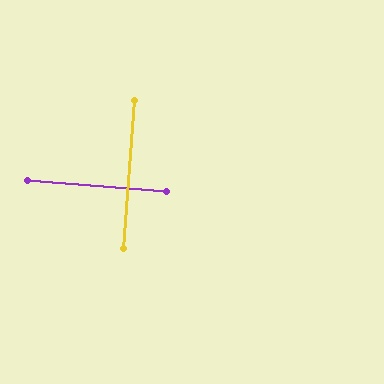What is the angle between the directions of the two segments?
Approximately 89 degrees.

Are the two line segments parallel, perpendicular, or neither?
Perpendicular — they meet at approximately 89°.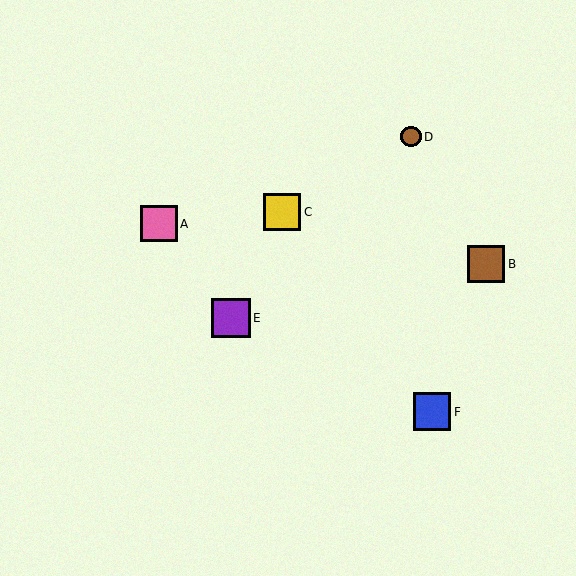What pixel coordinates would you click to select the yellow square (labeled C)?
Click at (282, 212) to select the yellow square C.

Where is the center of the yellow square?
The center of the yellow square is at (282, 212).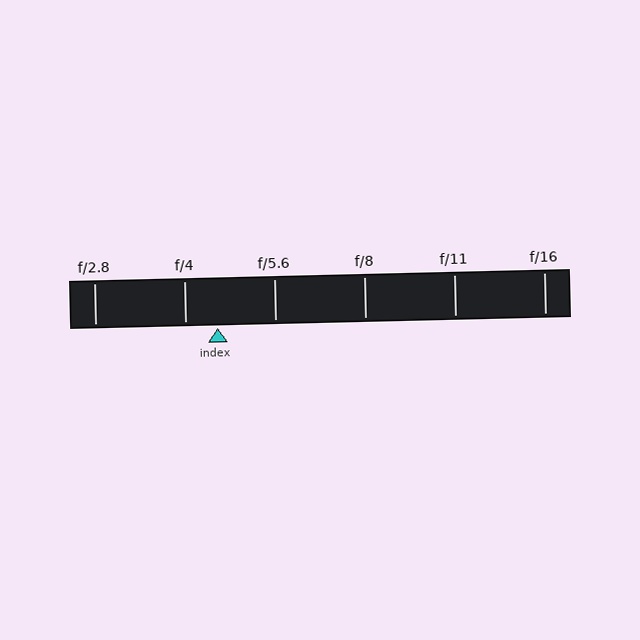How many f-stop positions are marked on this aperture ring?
There are 6 f-stop positions marked.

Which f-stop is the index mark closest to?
The index mark is closest to f/4.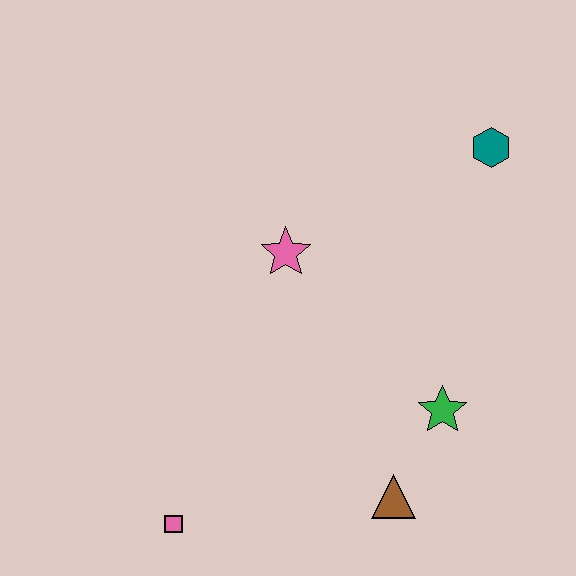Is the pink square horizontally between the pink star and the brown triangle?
No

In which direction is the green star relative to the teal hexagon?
The green star is below the teal hexagon.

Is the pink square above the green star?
No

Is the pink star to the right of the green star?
No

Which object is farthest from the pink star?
The pink square is farthest from the pink star.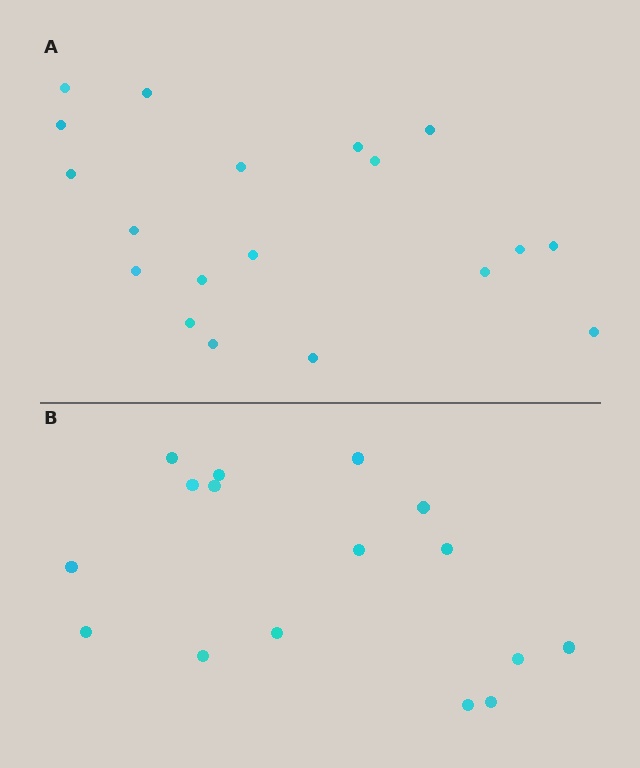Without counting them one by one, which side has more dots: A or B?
Region A (the top region) has more dots.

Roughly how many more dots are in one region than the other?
Region A has just a few more — roughly 2 or 3 more dots than region B.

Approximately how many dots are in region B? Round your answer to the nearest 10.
About 20 dots. (The exact count is 16, which rounds to 20.)